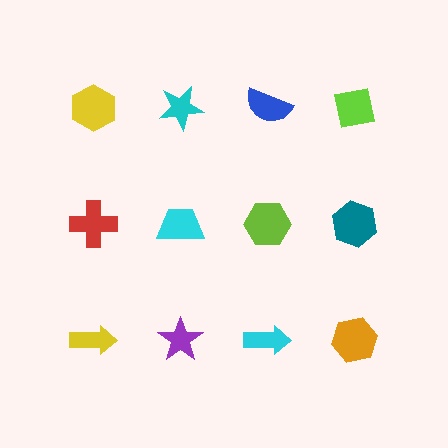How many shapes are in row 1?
4 shapes.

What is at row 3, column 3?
A cyan arrow.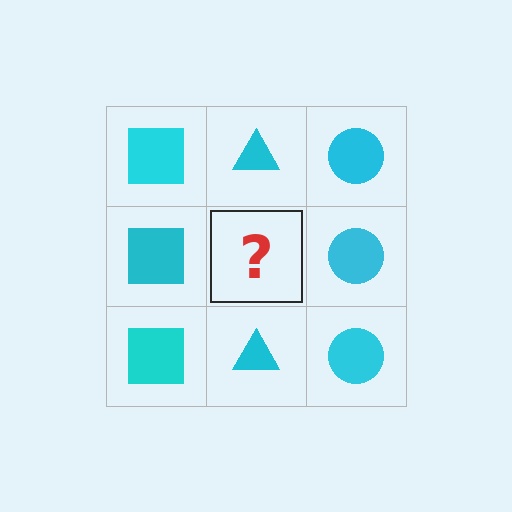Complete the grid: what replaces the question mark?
The question mark should be replaced with a cyan triangle.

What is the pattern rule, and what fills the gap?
The rule is that each column has a consistent shape. The gap should be filled with a cyan triangle.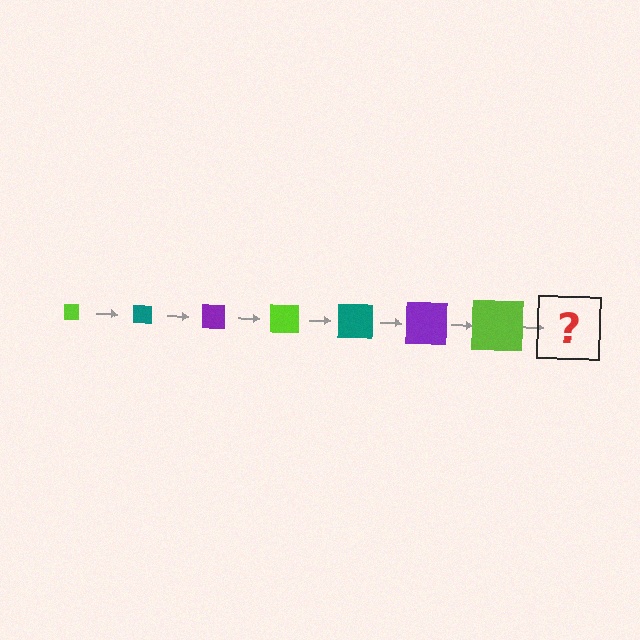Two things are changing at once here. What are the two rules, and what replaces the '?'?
The two rules are that the square grows larger each step and the color cycles through lime, teal, and purple. The '?' should be a teal square, larger than the previous one.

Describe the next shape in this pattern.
It should be a teal square, larger than the previous one.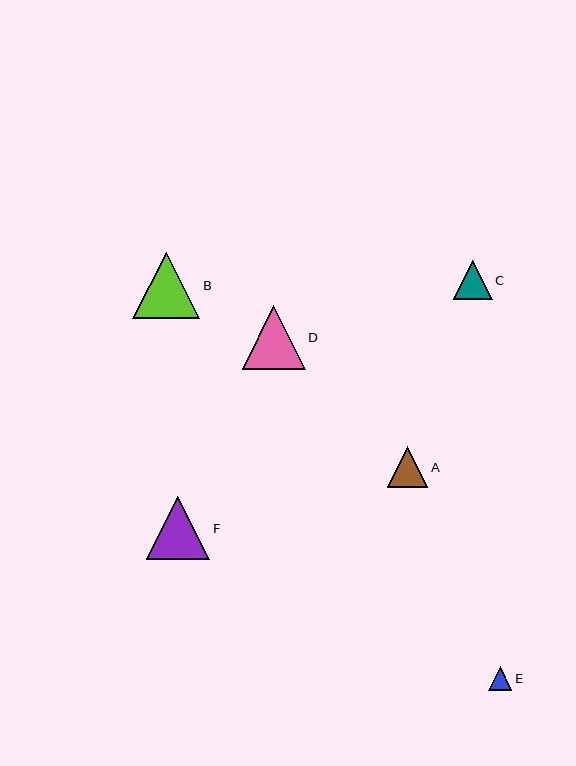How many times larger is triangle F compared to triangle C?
Triangle F is approximately 1.6 times the size of triangle C.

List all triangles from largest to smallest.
From largest to smallest: B, D, F, A, C, E.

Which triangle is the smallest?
Triangle E is the smallest with a size of approximately 24 pixels.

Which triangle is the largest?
Triangle B is the largest with a size of approximately 67 pixels.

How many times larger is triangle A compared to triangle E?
Triangle A is approximately 1.7 times the size of triangle E.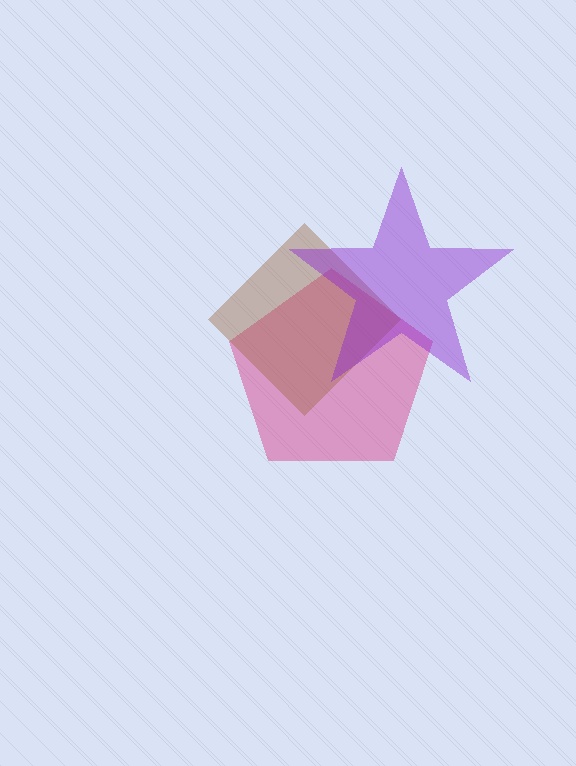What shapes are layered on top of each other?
The layered shapes are: a magenta pentagon, a brown diamond, a purple star.